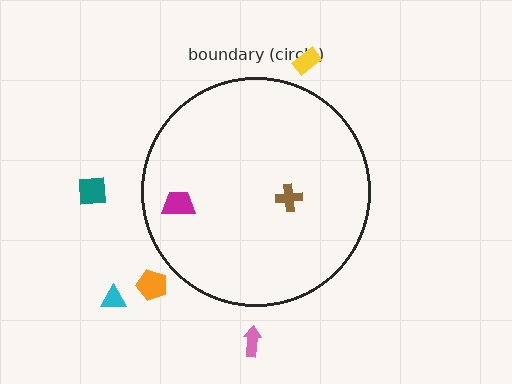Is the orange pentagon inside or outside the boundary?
Outside.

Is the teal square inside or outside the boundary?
Outside.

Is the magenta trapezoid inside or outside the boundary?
Inside.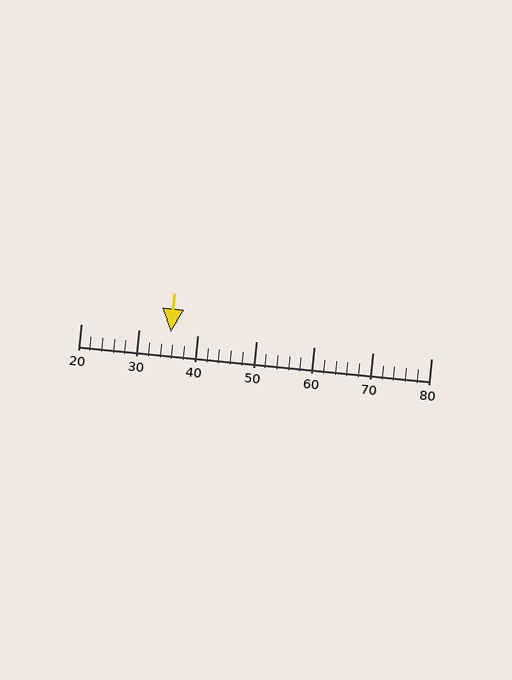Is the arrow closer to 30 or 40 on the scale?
The arrow is closer to 40.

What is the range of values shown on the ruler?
The ruler shows values from 20 to 80.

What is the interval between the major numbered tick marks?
The major tick marks are spaced 10 units apart.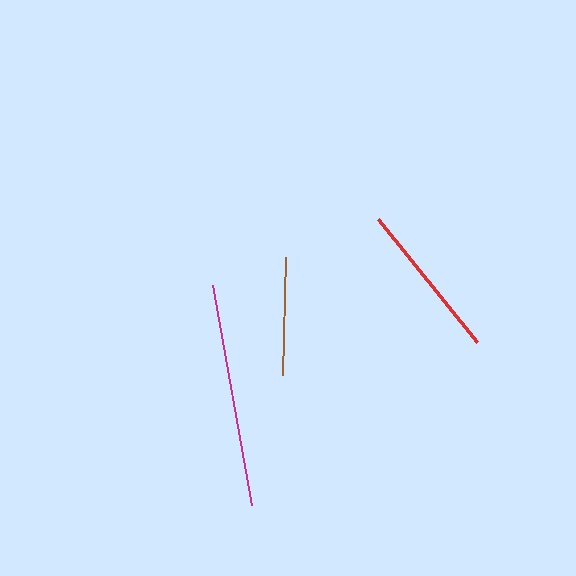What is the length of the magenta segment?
The magenta segment is approximately 223 pixels long.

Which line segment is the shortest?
The brown line is the shortest at approximately 118 pixels.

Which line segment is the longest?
The magenta line is the longest at approximately 223 pixels.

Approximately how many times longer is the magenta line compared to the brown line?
The magenta line is approximately 1.9 times the length of the brown line.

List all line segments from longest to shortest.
From longest to shortest: magenta, red, brown.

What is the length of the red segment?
The red segment is approximately 158 pixels long.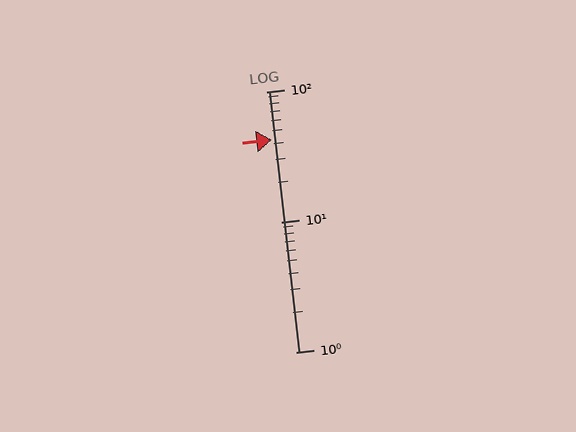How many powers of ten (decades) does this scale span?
The scale spans 2 decades, from 1 to 100.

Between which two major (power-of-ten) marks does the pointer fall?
The pointer is between 10 and 100.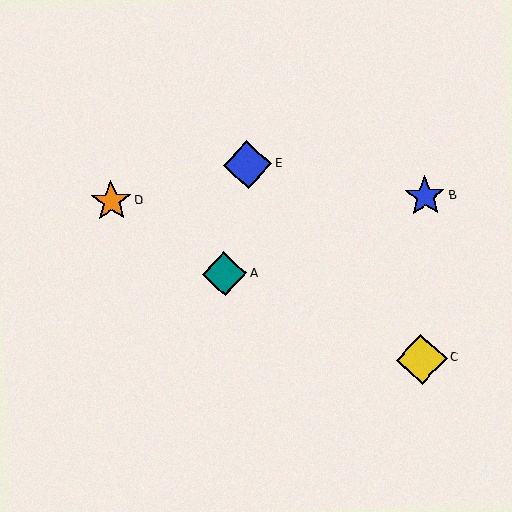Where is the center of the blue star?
The center of the blue star is at (425, 196).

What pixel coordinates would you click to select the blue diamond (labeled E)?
Click at (248, 165) to select the blue diamond E.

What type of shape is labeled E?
Shape E is a blue diamond.